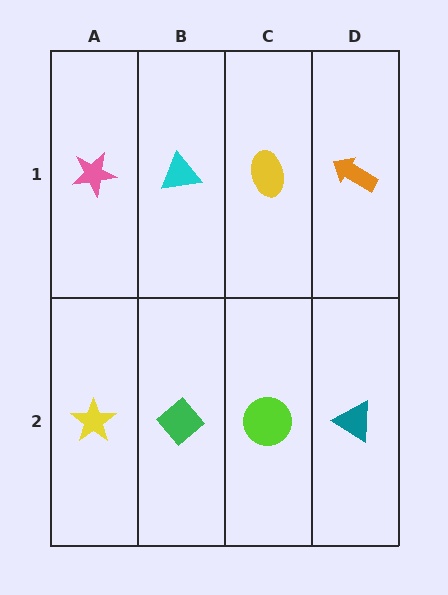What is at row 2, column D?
A teal triangle.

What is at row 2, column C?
A lime circle.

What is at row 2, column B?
A green diamond.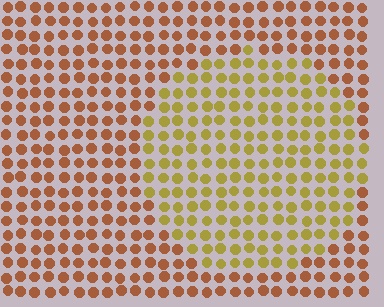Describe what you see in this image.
The image is filled with small brown elements in a uniform arrangement. A circle-shaped region is visible where the elements are tinted to a slightly different hue, forming a subtle color boundary.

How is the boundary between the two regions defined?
The boundary is defined purely by a slight shift in hue (about 36 degrees). Spacing, size, and orientation are identical on both sides.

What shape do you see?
I see a circle.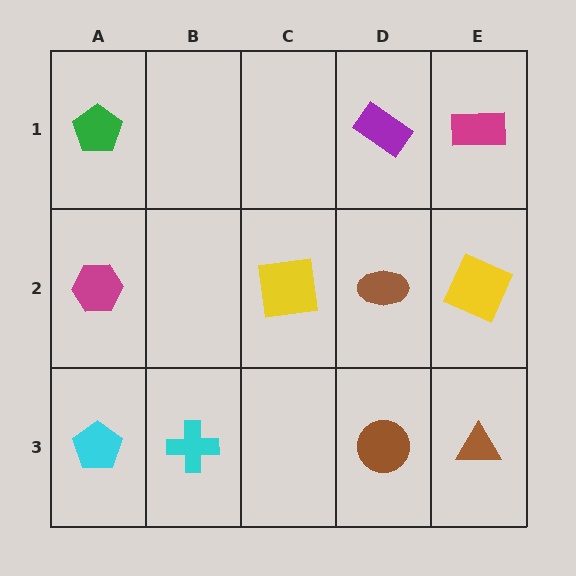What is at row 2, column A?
A magenta hexagon.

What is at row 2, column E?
A yellow square.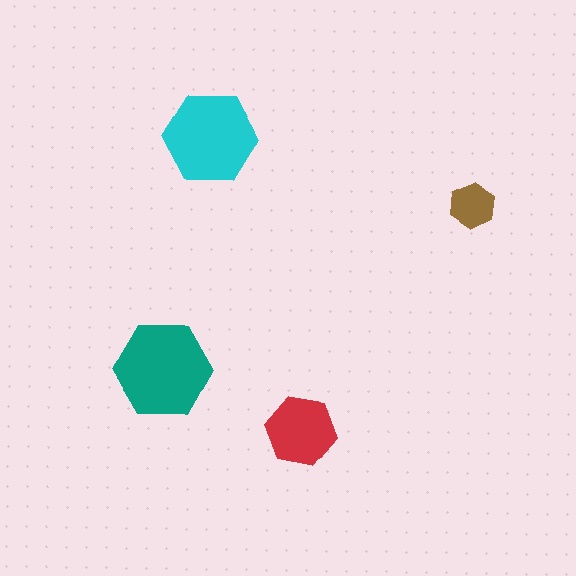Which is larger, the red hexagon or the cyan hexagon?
The cyan one.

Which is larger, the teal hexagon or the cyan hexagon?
The teal one.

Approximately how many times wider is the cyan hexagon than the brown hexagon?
About 2 times wider.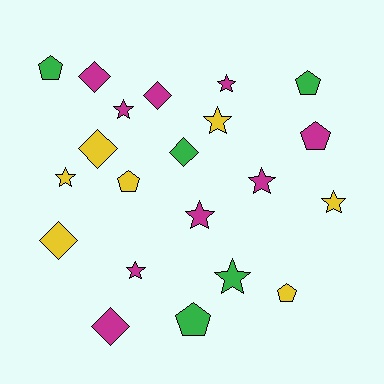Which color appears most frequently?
Magenta, with 9 objects.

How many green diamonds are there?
There is 1 green diamond.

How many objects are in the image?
There are 21 objects.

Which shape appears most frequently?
Star, with 9 objects.